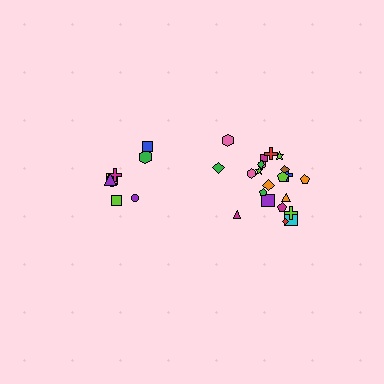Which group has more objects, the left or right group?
The right group.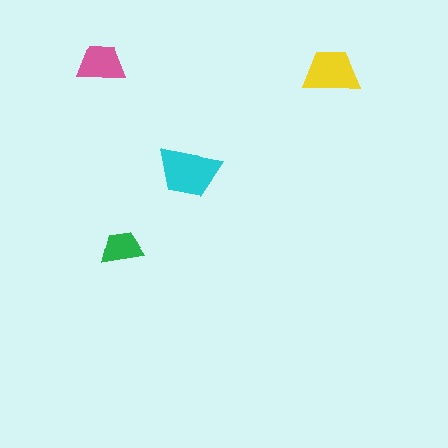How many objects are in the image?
There are 4 objects in the image.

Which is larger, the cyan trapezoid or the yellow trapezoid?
The cyan one.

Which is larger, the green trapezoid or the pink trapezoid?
The pink one.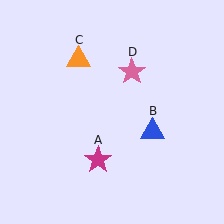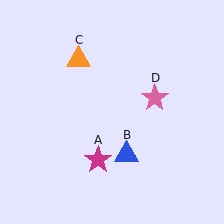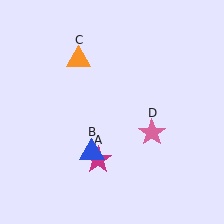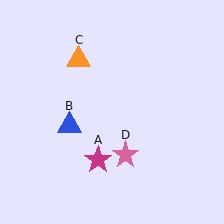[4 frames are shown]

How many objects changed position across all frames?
2 objects changed position: blue triangle (object B), pink star (object D).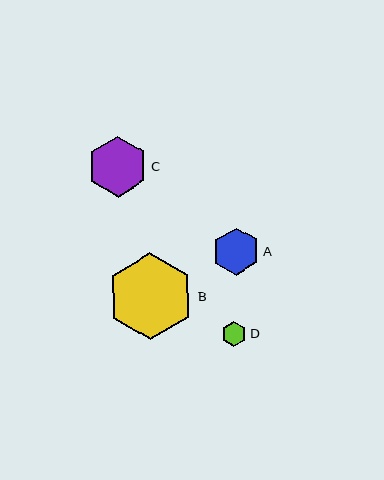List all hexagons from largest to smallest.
From largest to smallest: B, C, A, D.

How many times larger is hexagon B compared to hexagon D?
Hexagon B is approximately 3.5 times the size of hexagon D.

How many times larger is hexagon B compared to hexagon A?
Hexagon B is approximately 1.9 times the size of hexagon A.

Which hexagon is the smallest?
Hexagon D is the smallest with a size of approximately 25 pixels.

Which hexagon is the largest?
Hexagon B is the largest with a size of approximately 87 pixels.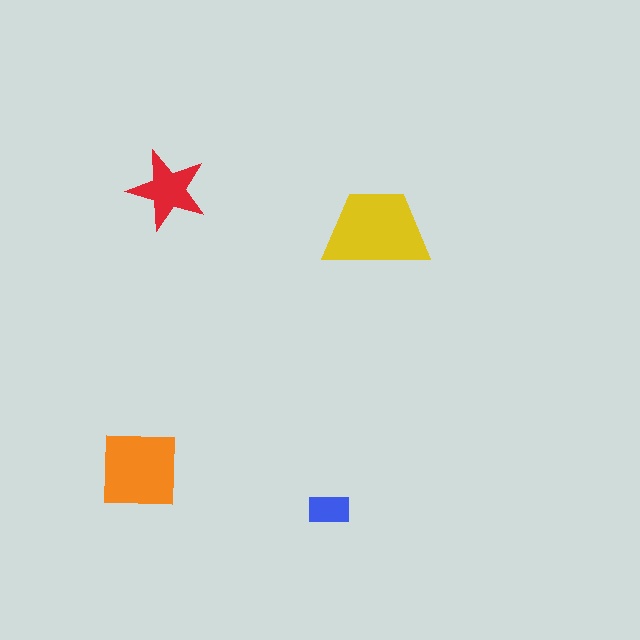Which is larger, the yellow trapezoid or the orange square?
The yellow trapezoid.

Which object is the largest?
The yellow trapezoid.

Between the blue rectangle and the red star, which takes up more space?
The red star.